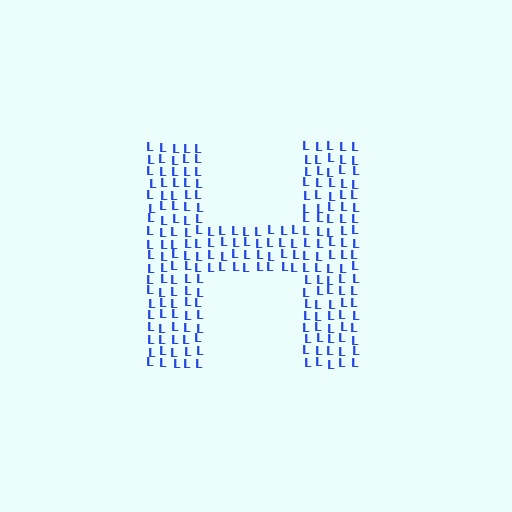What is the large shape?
The large shape is the letter H.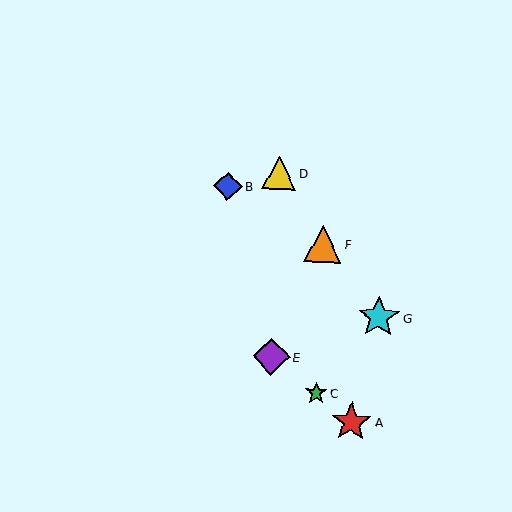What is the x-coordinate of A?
Object A is at x≈351.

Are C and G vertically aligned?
No, C is at x≈316 and G is at x≈379.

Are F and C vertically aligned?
Yes, both are at x≈323.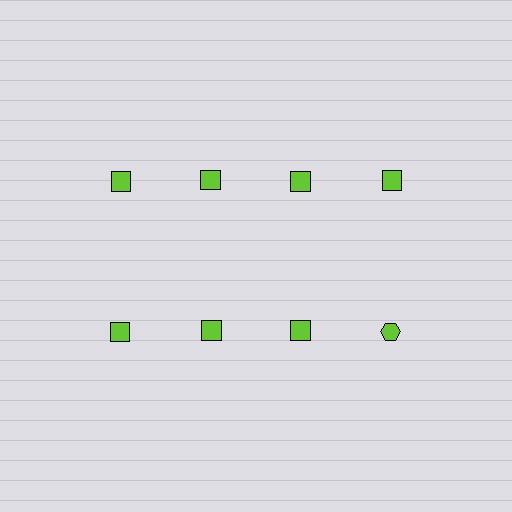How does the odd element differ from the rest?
It has a different shape: hexagon instead of square.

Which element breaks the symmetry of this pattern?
The lime hexagon in the second row, second from right column breaks the symmetry. All other shapes are lime squares.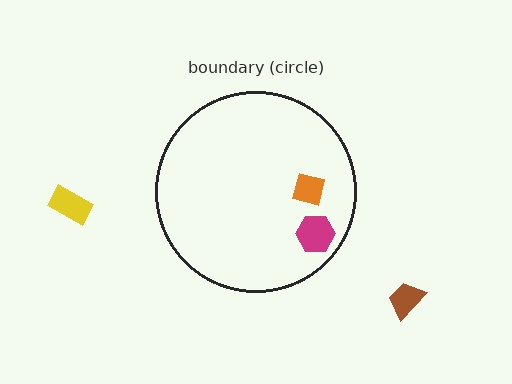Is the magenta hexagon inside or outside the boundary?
Inside.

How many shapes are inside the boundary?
2 inside, 2 outside.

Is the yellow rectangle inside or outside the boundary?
Outside.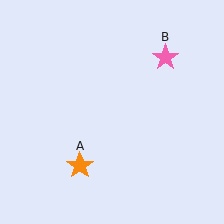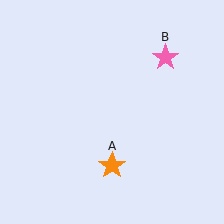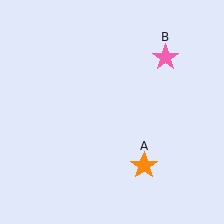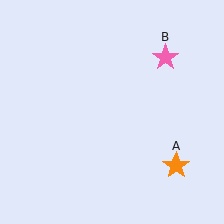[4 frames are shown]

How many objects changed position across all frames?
1 object changed position: orange star (object A).